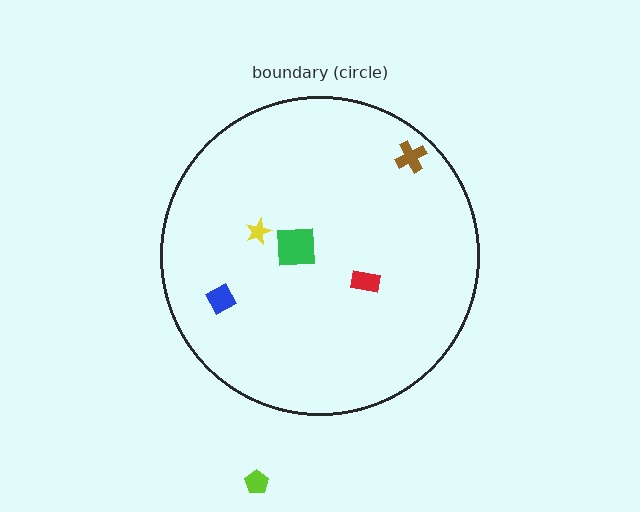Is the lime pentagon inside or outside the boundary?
Outside.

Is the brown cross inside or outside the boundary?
Inside.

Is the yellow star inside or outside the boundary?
Inside.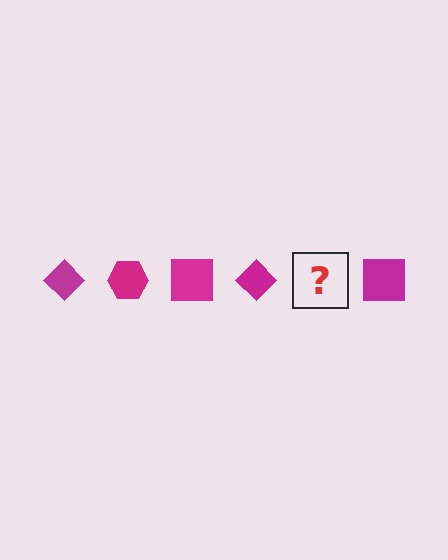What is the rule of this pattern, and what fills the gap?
The rule is that the pattern cycles through diamond, hexagon, square shapes in magenta. The gap should be filled with a magenta hexagon.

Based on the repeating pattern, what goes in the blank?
The blank should be a magenta hexagon.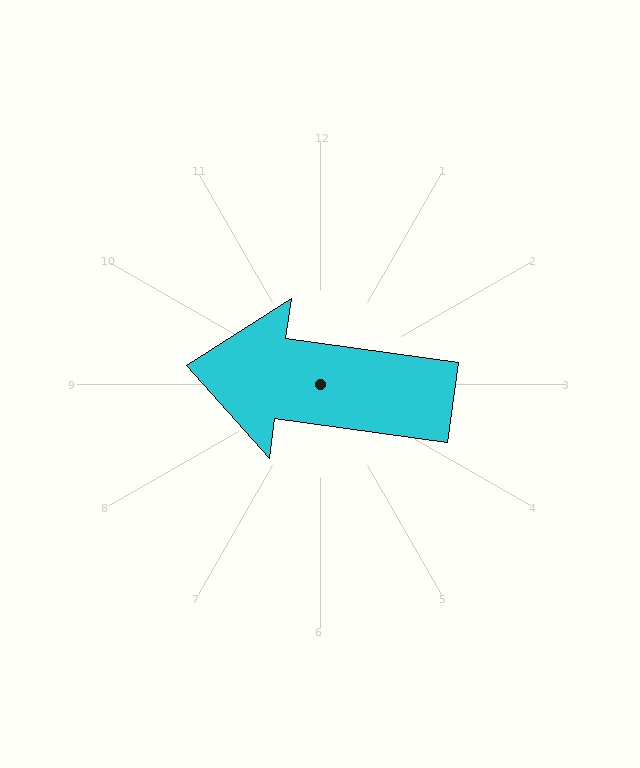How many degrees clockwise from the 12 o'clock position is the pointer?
Approximately 278 degrees.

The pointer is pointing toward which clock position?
Roughly 9 o'clock.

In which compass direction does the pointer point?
West.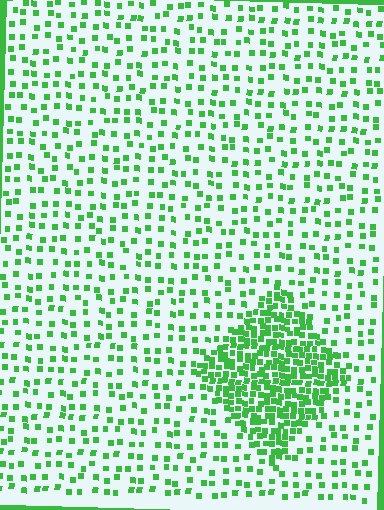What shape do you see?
I see a diamond.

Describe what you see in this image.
The image contains small green elements arranged at two different densities. A diamond-shaped region is visible where the elements are more densely packed than the surrounding area.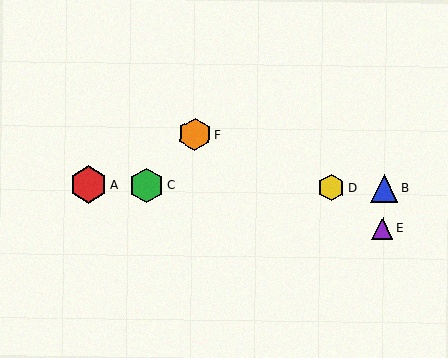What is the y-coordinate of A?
Object A is at y≈185.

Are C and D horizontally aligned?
Yes, both are at y≈185.